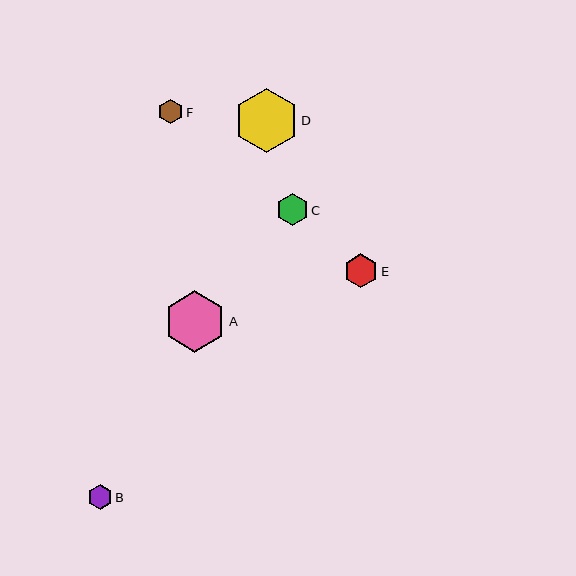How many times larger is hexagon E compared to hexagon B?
Hexagon E is approximately 1.4 times the size of hexagon B.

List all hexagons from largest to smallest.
From largest to smallest: D, A, E, C, B, F.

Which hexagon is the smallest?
Hexagon F is the smallest with a size of approximately 24 pixels.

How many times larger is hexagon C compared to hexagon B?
Hexagon C is approximately 1.3 times the size of hexagon B.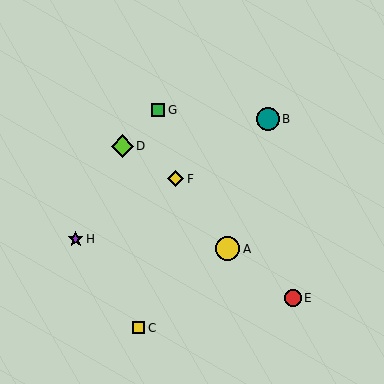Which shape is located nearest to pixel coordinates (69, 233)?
The purple star (labeled H) at (76, 239) is nearest to that location.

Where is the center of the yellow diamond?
The center of the yellow diamond is at (176, 179).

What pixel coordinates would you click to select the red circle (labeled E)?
Click at (293, 298) to select the red circle E.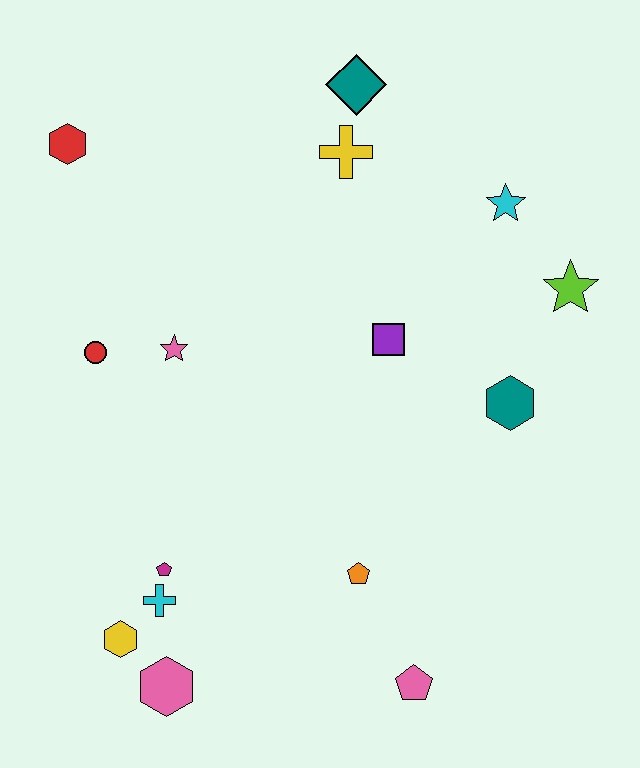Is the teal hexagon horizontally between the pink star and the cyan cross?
No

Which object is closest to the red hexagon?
The red circle is closest to the red hexagon.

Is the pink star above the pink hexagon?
Yes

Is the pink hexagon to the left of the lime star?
Yes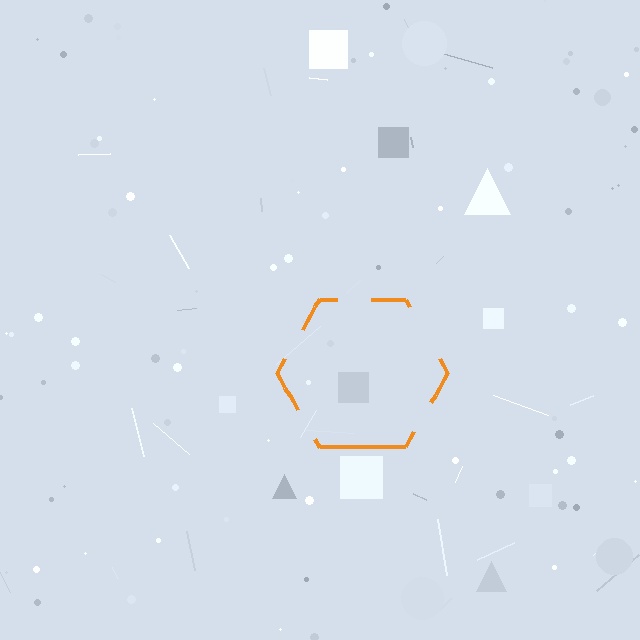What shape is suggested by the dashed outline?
The dashed outline suggests a hexagon.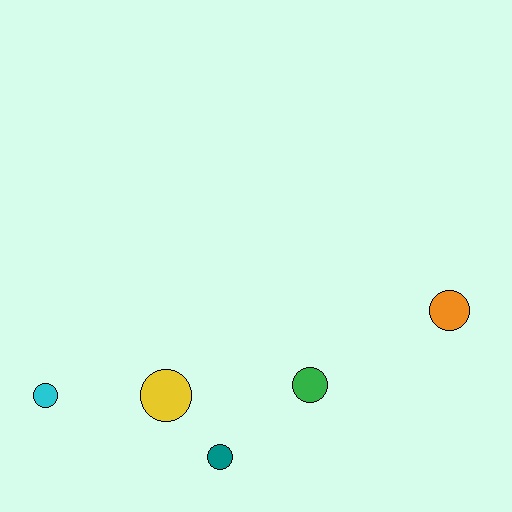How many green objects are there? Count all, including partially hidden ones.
There is 1 green object.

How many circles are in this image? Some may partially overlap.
There are 5 circles.